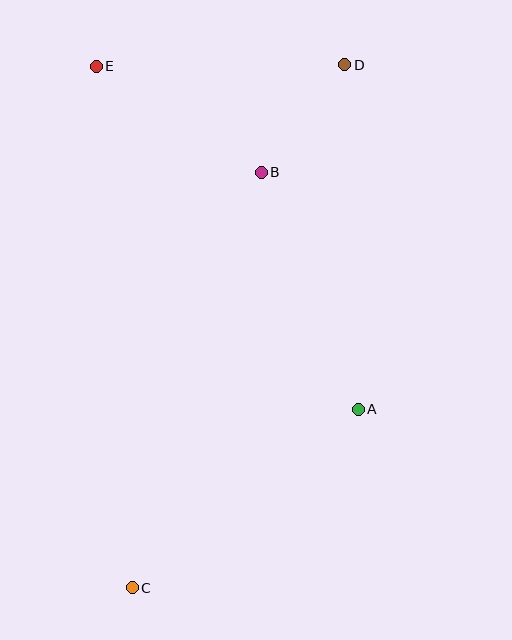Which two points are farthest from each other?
Points C and D are farthest from each other.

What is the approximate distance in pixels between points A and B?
The distance between A and B is approximately 256 pixels.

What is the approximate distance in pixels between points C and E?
The distance between C and E is approximately 523 pixels.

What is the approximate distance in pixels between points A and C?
The distance between A and C is approximately 288 pixels.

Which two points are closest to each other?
Points B and D are closest to each other.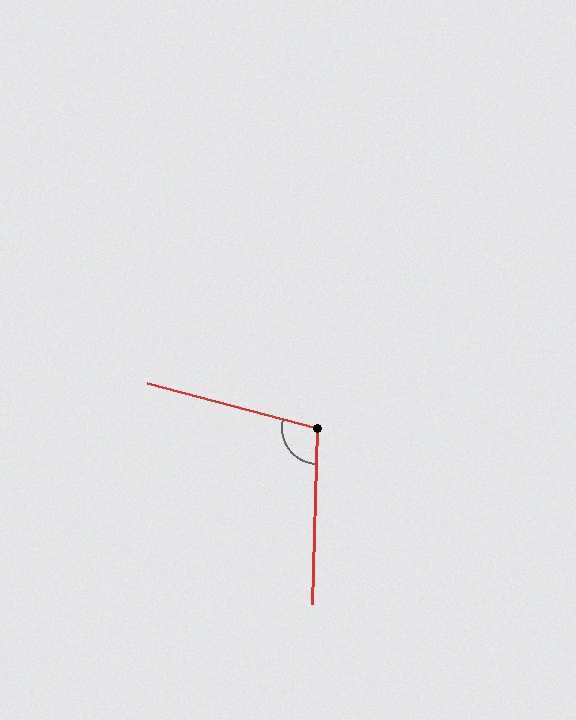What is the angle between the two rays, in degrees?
Approximately 103 degrees.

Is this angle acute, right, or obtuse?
It is obtuse.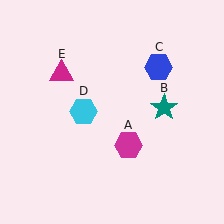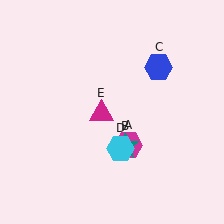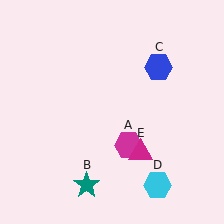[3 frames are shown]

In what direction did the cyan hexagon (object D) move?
The cyan hexagon (object D) moved down and to the right.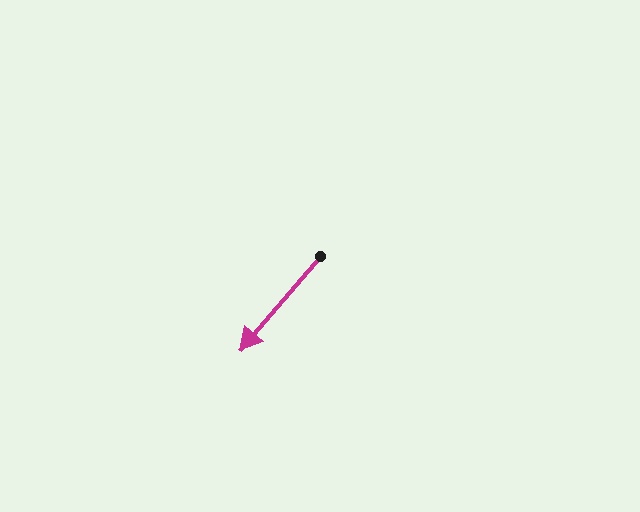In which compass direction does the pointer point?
Southwest.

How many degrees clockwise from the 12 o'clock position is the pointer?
Approximately 220 degrees.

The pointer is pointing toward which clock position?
Roughly 7 o'clock.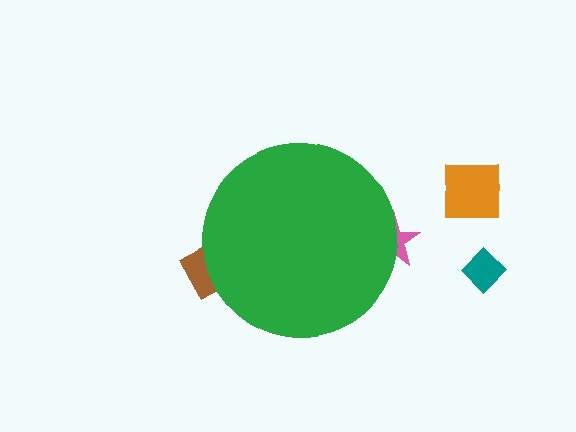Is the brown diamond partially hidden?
Yes, the brown diamond is partially hidden behind the green circle.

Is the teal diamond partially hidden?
No, the teal diamond is fully visible.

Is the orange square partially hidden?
No, the orange square is fully visible.